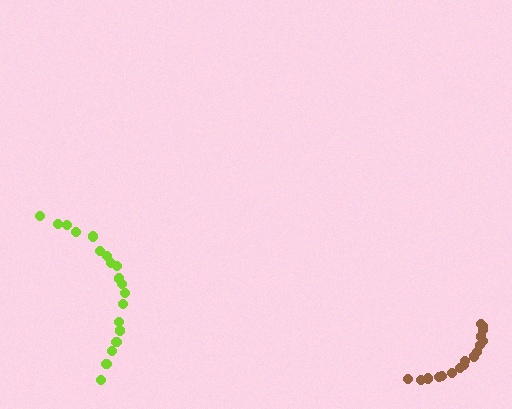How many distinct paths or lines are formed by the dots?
There are 2 distinct paths.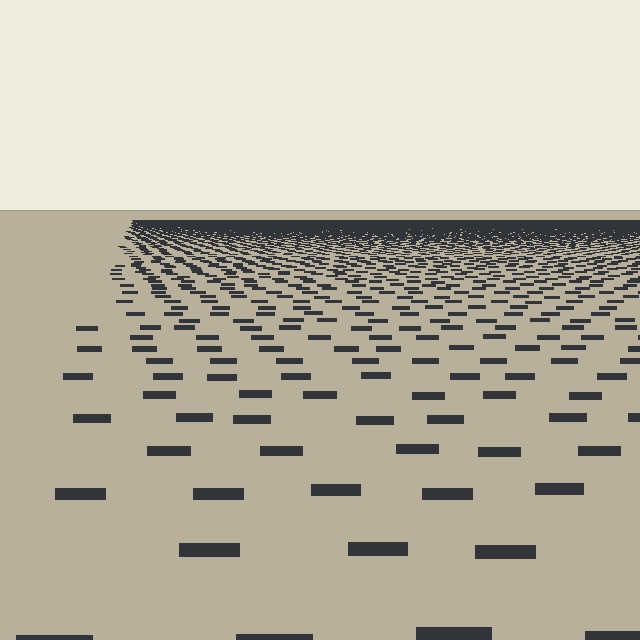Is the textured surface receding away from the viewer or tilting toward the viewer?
The surface is receding away from the viewer. Texture elements get smaller and denser toward the top.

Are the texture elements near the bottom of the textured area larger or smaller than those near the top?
Larger. Near the bottom, elements are closer to the viewer and appear at a bigger on-screen size.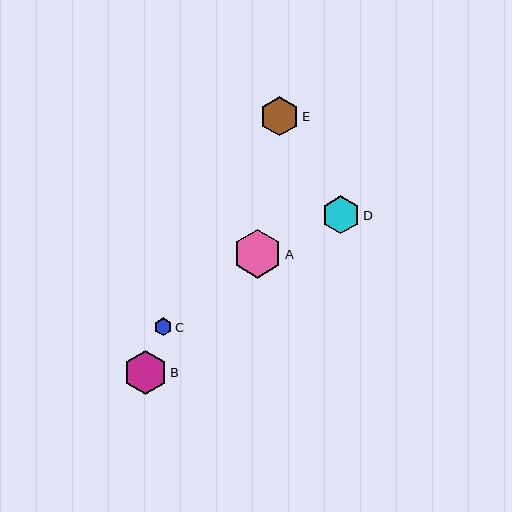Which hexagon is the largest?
Hexagon A is the largest with a size of approximately 49 pixels.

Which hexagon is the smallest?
Hexagon C is the smallest with a size of approximately 18 pixels.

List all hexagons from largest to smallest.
From largest to smallest: A, B, E, D, C.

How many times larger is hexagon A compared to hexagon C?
Hexagon A is approximately 2.7 times the size of hexagon C.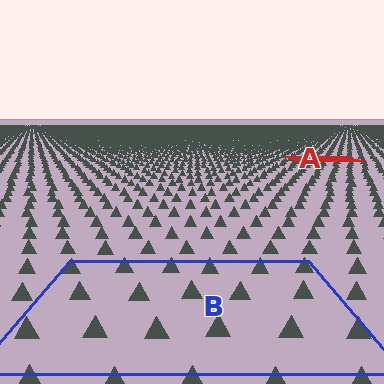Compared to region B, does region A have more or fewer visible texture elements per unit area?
Region A has more texture elements per unit area — they are packed more densely because it is farther away.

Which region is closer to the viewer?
Region B is closer. The texture elements there are larger and more spread out.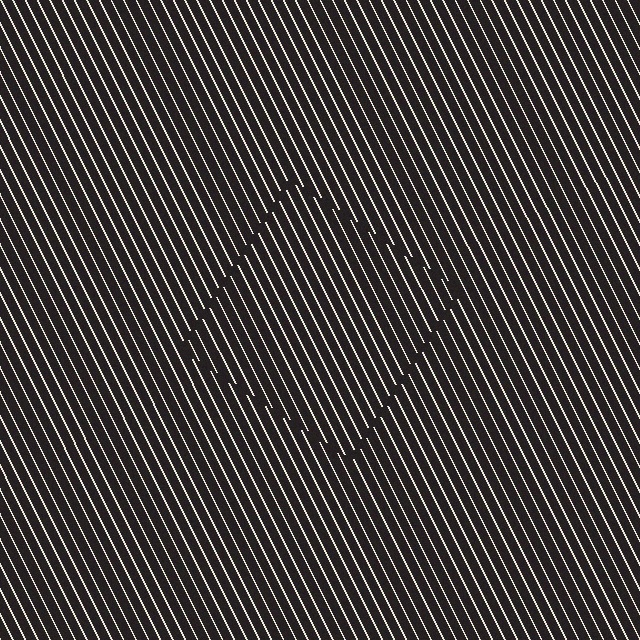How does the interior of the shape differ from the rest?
The interior of the shape contains the same grating, shifted by half a period — the contour is defined by the phase discontinuity where line-ends from the inner and outer gratings abut.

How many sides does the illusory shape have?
4 sides — the line-ends trace a square.